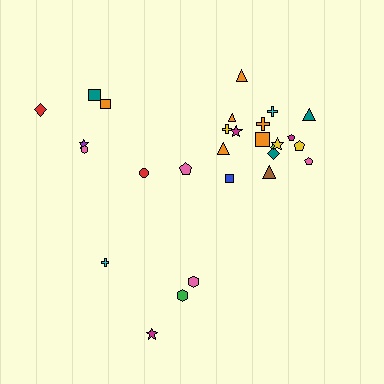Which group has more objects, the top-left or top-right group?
The top-right group.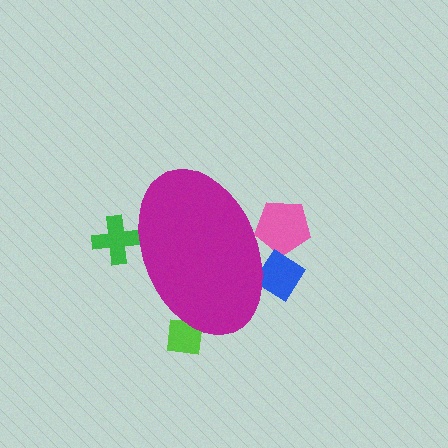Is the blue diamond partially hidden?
Yes, the blue diamond is partially hidden behind the magenta ellipse.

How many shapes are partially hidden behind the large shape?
4 shapes are partially hidden.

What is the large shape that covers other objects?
A magenta ellipse.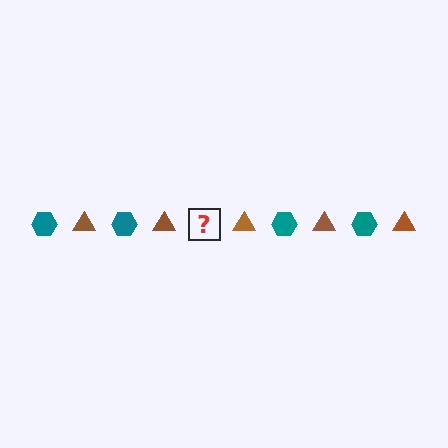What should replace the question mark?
The question mark should be replaced with a teal hexagon.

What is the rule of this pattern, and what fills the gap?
The rule is that the pattern alternates between teal hexagon and brown triangle. The gap should be filled with a teal hexagon.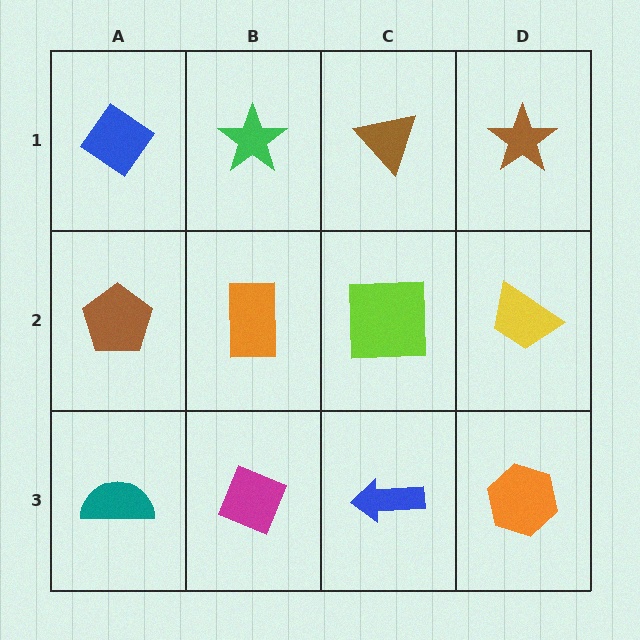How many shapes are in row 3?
4 shapes.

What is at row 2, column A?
A brown pentagon.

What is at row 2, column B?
An orange rectangle.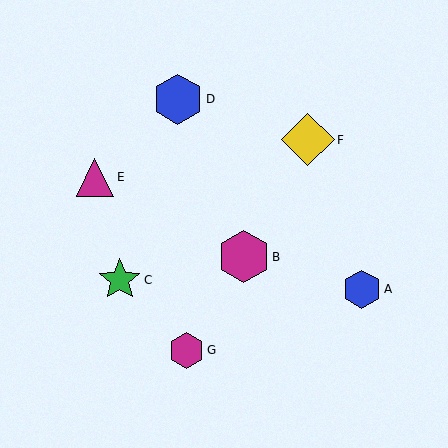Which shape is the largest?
The yellow diamond (labeled F) is the largest.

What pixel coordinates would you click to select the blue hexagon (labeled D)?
Click at (178, 99) to select the blue hexagon D.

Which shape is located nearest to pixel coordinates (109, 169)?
The magenta triangle (labeled E) at (95, 177) is nearest to that location.